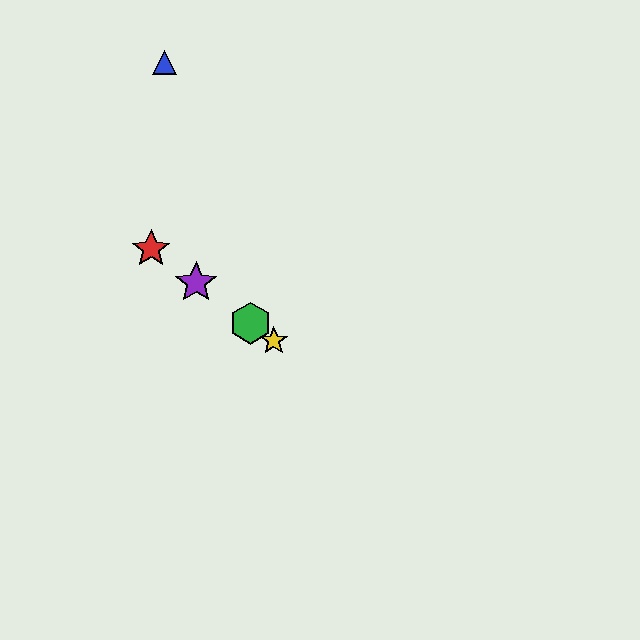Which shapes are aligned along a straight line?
The red star, the green hexagon, the yellow star, the purple star are aligned along a straight line.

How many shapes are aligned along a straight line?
4 shapes (the red star, the green hexagon, the yellow star, the purple star) are aligned along a straight line.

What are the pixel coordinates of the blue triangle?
The blue triangle is at (164, 62).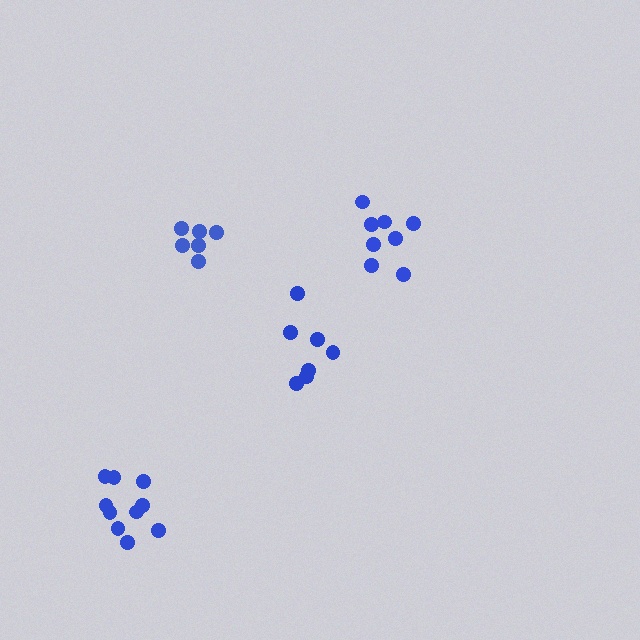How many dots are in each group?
Group 1: 7 dots, Group 2: 10 dots, Group 3: 8 dots, Group 4: 6 dots (31 total).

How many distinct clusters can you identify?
There are 4 distinct clusters.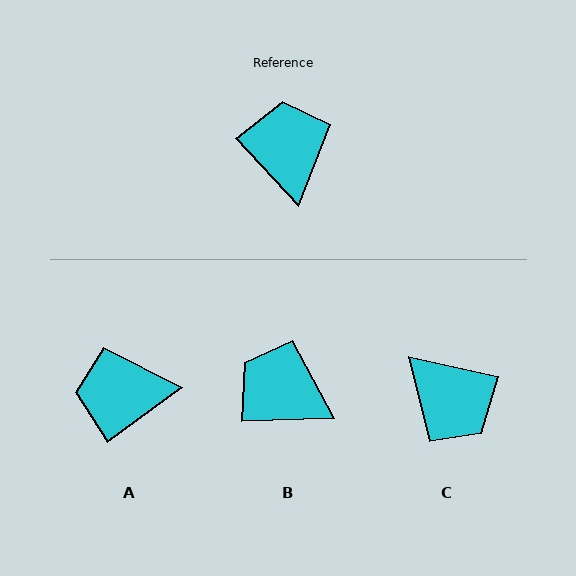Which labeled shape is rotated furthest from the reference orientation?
C, about 145 degrees away.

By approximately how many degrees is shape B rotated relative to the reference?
Approximately 49 degrees counter-clockwise.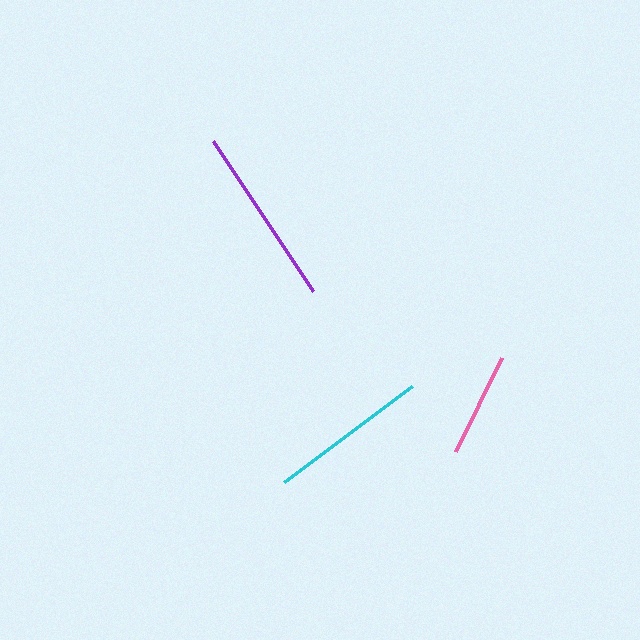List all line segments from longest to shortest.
From longest to shortest: purple, cyan, pink.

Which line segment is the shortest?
The pink line is the shortest at approximately 104 pixels.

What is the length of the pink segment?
The pink segment is approximately 104 pixels long.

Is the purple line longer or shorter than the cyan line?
The purple line is longer than the cyan line.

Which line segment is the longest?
The purple line is the longest at approximately 180 pixels.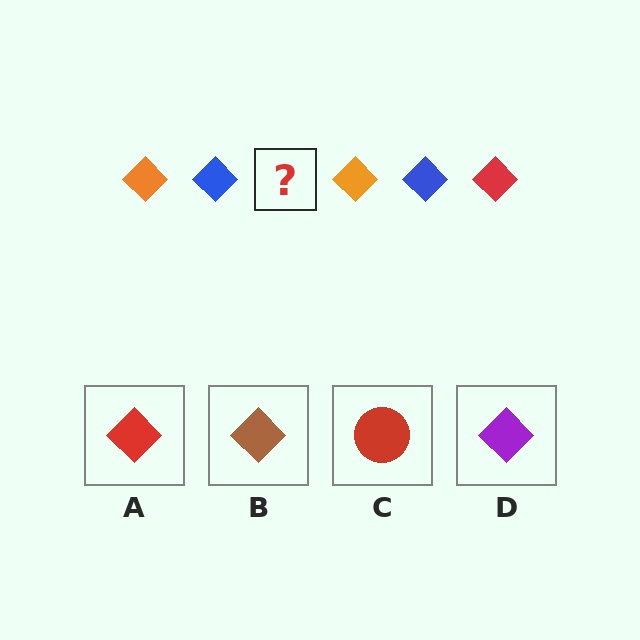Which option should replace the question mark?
Option A.